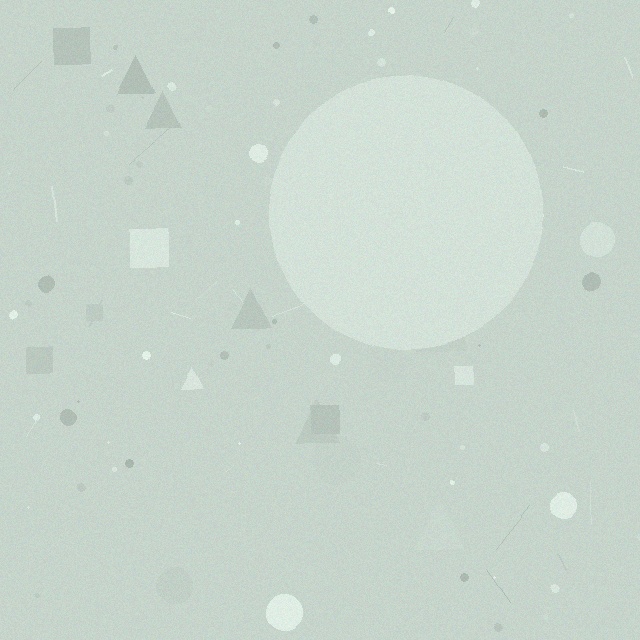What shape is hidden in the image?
A circle is hidden in the image.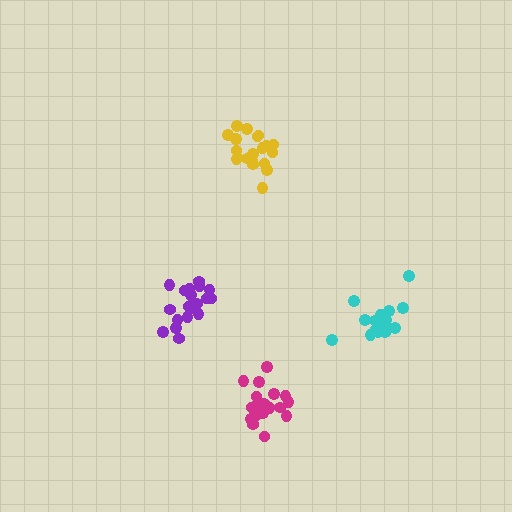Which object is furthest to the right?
The cyan cluster is rightmost.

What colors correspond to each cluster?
The clusters are colored: yellow, purple, magenta, cyan.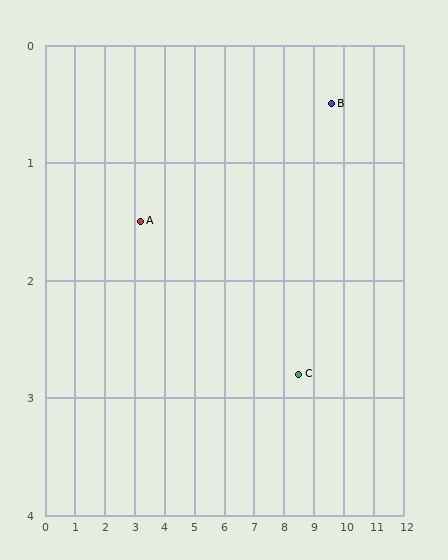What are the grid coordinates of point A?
Point A is at approximately (3.2, 1.5).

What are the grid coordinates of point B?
Point B is at approximately (9.6, 0.5).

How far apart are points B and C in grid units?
Points B and C are about 2.5 grid units apart.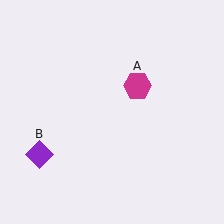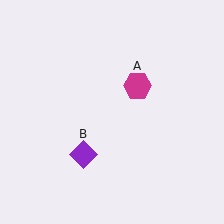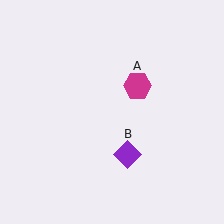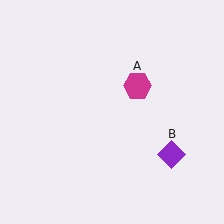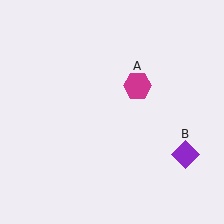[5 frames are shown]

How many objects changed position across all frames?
1 object changed position: purple diamond (object B).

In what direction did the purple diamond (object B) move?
The purple diamond (object B) moved right.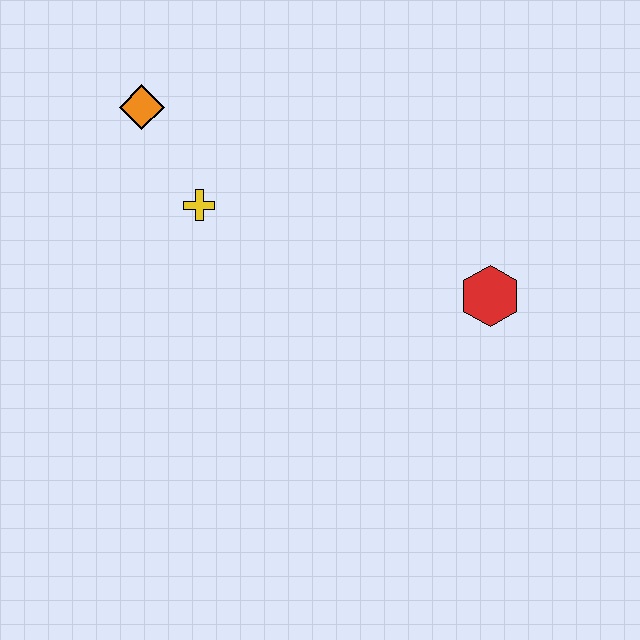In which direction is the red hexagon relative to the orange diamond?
The red hexagon is to the right of the orange diamond.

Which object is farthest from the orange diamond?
The red hexagon is farthest from the orange diamond.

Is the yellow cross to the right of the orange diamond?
Yes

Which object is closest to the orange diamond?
The yellow cross is closest to the orange diamond.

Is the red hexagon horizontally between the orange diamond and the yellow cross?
No